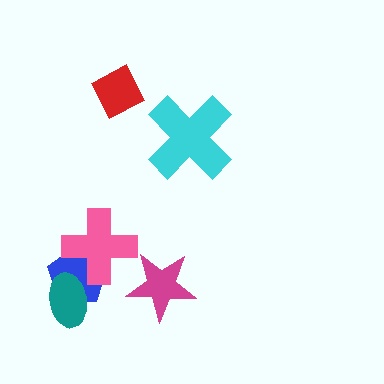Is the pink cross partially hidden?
No, no other shape covers it.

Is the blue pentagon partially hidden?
Yes, it is partially covered by another shape.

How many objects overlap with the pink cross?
1 object overlaps with the pink cross.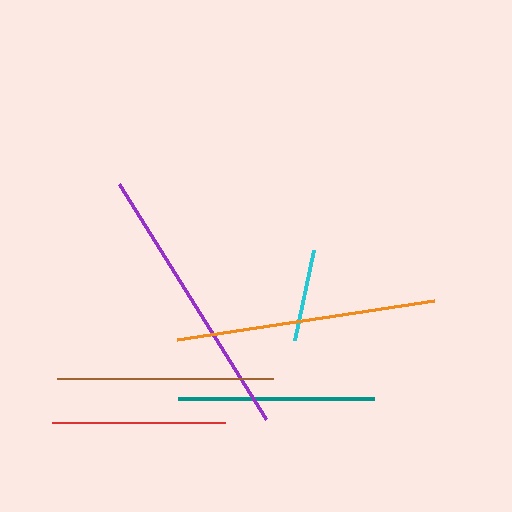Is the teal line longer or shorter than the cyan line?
The teal line is longer than the cyan line.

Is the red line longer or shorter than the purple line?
The purple line is longer than the red line.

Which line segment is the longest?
The purple line is the longest at approximately 277 pixels.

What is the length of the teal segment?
The teal segment is approximately 196 pixels long.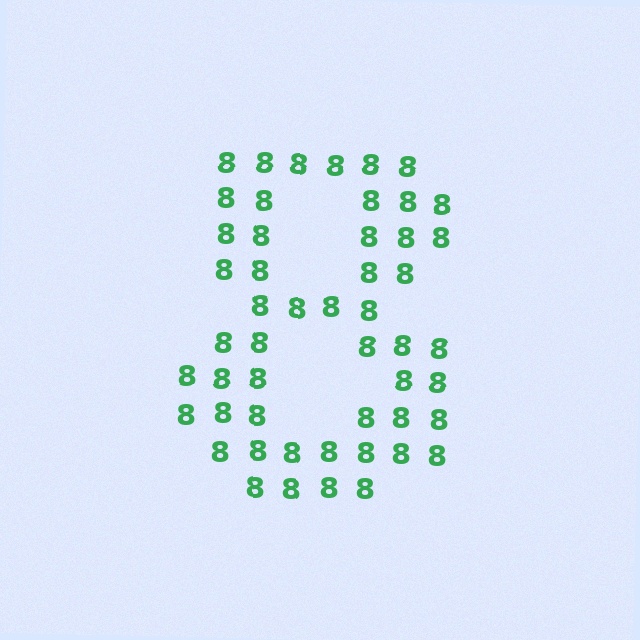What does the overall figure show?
The overall figure shows the digit 8.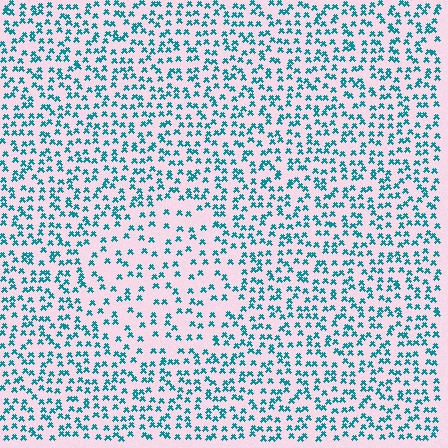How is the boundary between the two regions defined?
The boundary is defined by a change in element density (approximately 1.8x ratio). All elements are the same color, size, and shape.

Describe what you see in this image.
The image contains small teal elements arranged at two different densities. A circle-shaped region is visible where the elements are less densely packed than the surrounding area.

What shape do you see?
I see a circle.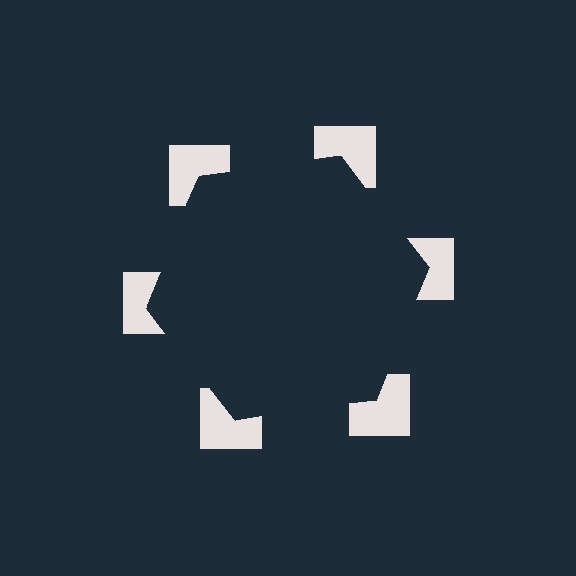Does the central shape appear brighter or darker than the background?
It typically appears slightly darker than the background, even though no actual brightness change is drawn.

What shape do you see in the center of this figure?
An illusory hexagon — its edges are inferred from the aligned wedge cuts in the notched squares, not physically drawn.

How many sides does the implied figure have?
6 sides.